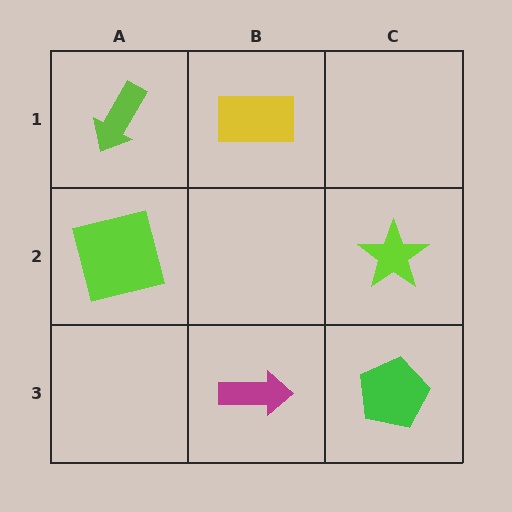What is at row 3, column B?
A magenta arrow.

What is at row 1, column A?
A lime arrow.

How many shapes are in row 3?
2 shapes.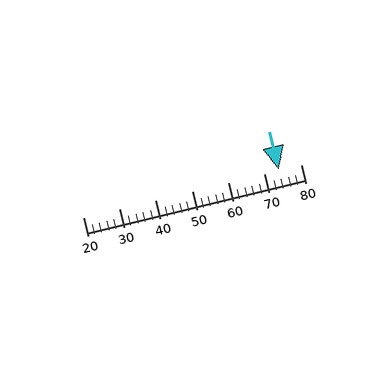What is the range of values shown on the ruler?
The ruler shows values from 20 to 80.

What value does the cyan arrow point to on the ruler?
The cyan arrow points to approximately 74.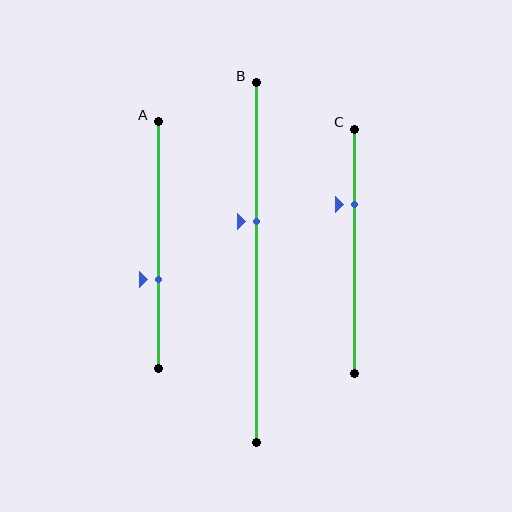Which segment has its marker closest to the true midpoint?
Segment B has its marker closest to the true midpoint.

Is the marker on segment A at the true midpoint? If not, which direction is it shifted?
No, the marker on segment A is shifted downward by about 14% of the segment length.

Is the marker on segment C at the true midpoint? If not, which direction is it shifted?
No, the marker on segment C is shifted upward by about 19% of the segment length.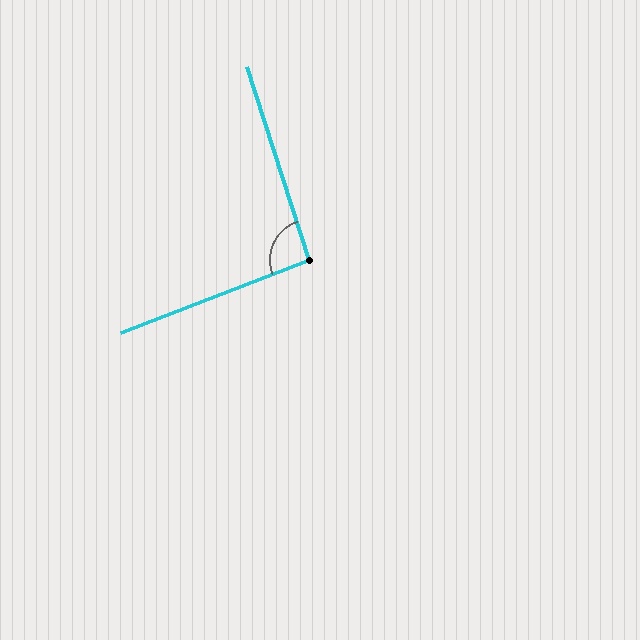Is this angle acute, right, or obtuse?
It is approximately a right angle.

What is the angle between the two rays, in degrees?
Approximately 93 degrees.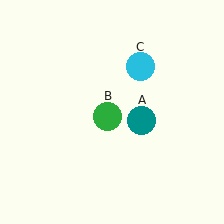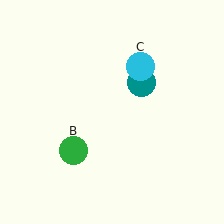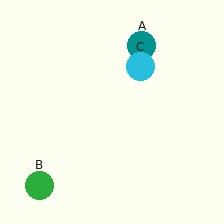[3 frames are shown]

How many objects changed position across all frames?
2 objects changed position: teal circle (object A), green circle (object B).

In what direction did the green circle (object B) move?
The green circle (object B) moved down and to the left.